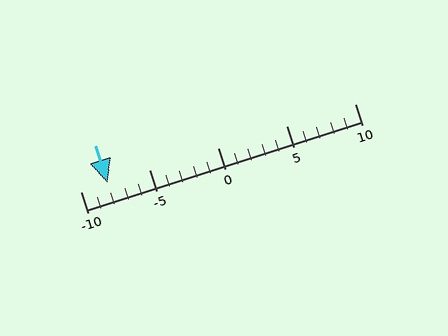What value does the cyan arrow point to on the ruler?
The cyan arrow points to approximately -8.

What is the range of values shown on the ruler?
The ruler shows values from -10 to 10.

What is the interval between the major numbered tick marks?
The major tick marks are spaced 5 units apart.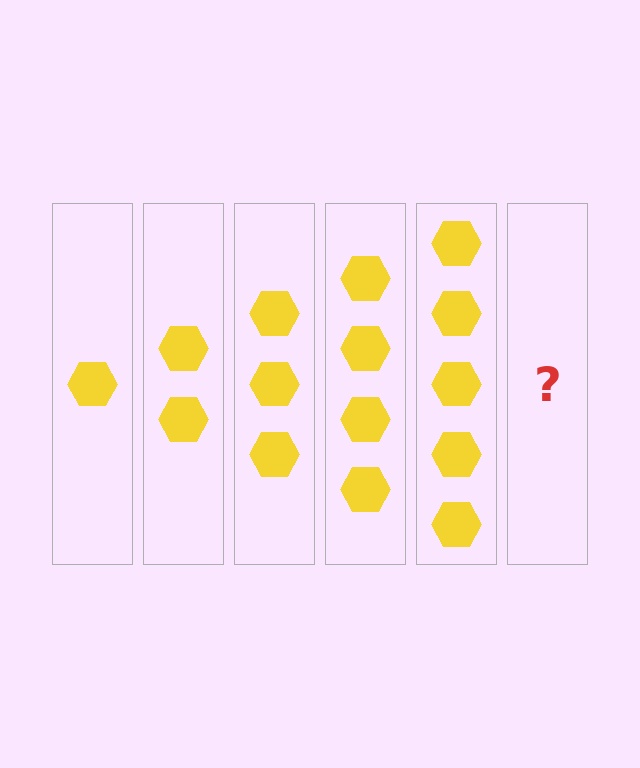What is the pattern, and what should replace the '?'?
The pattern is that each step adds one more hexagon. The '?' should be 6 hexagons.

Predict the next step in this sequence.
The next step is 6 hexagons.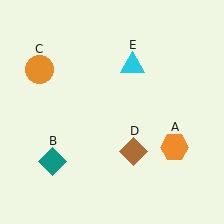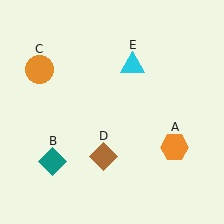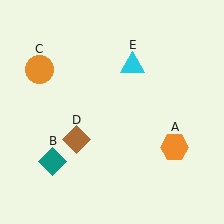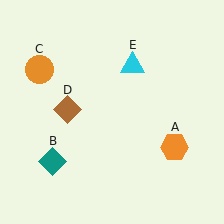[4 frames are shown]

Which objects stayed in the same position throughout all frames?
Orange hexagon (object A) and teal diamond (object B) and orange circle (object C) and cyan triangle (object E) remained stationary.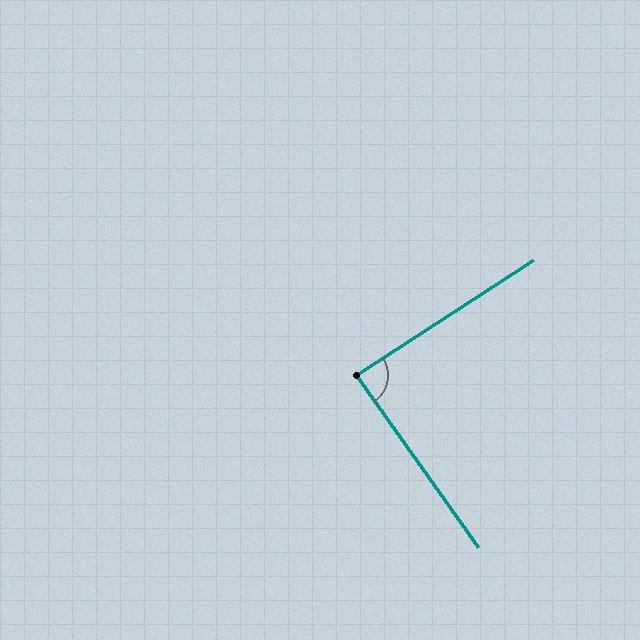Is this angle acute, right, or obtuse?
It is approximately a right angle.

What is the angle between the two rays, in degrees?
Approximately 88 degrees.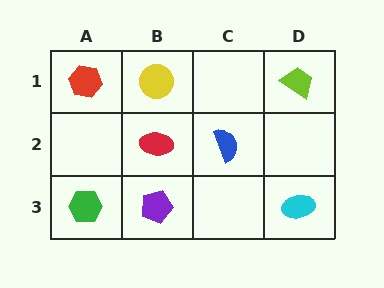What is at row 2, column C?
A blue semicircle.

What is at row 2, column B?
A red ellipse.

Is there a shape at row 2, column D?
No, that cell is empty.